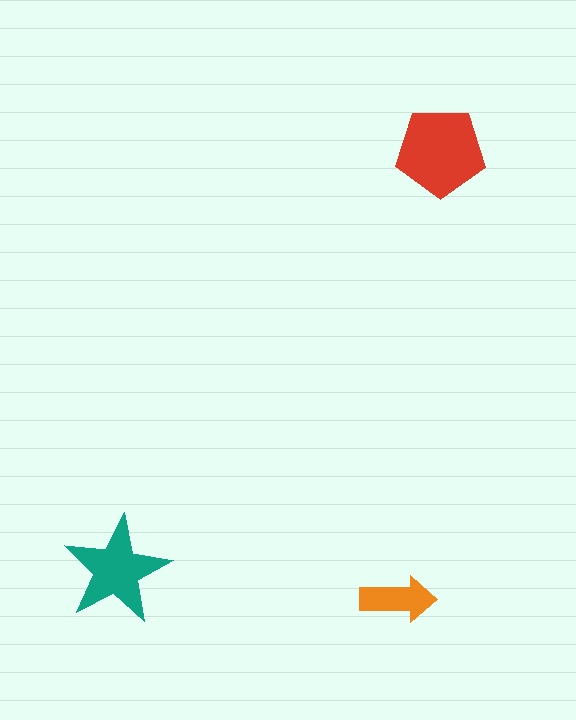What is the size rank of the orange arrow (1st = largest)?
3rd.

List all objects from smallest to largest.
The orange arrow, the teal star, the red pentagon.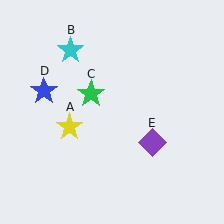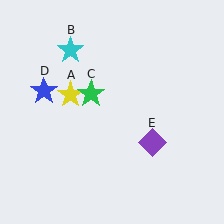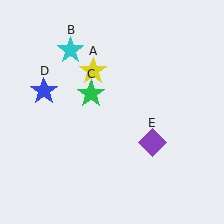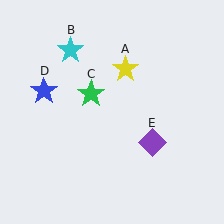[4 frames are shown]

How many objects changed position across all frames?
1 object changed position: yellow star (object A).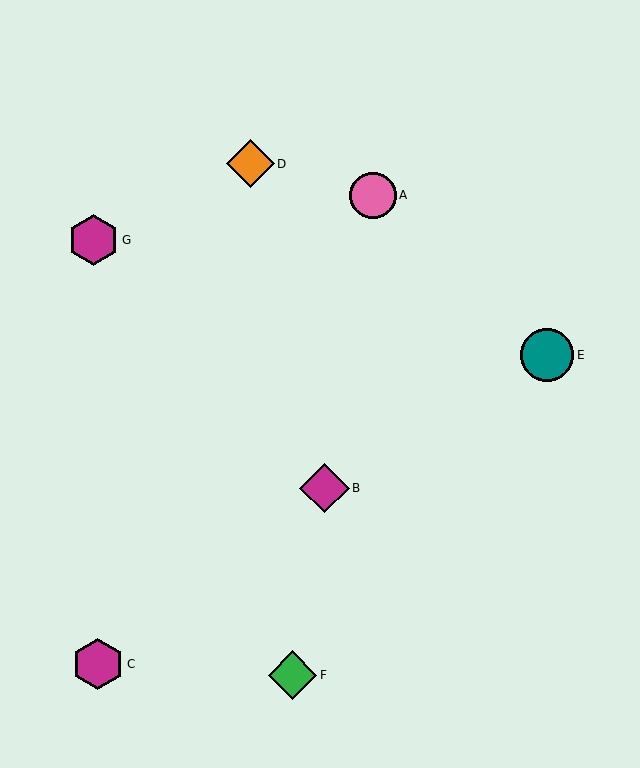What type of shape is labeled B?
Shape B is a magenta diamond.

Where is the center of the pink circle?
The center of the pink circle is at (373, 195).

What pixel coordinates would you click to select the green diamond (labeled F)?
Click at (293, 675) to select the green diamond F.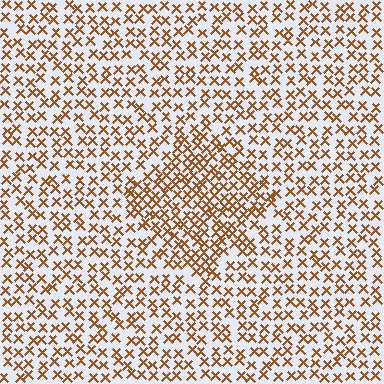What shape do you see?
I see a diamond.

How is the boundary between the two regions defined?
The boundary is defined by a change in element density (approximately 1.7x ratio). All elements are the same color, size, and shape.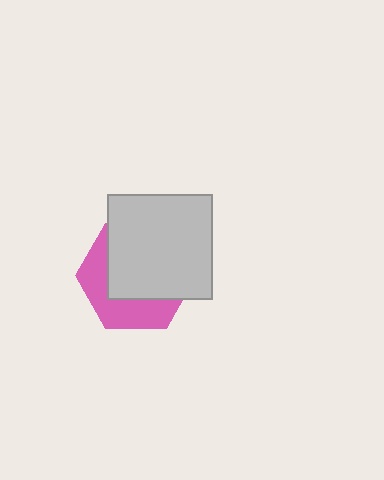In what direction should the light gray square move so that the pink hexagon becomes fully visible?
The light gray square should move toward the upper-right. That is the shortest direction to clear the overlap and leave the pink hexagon fully visible.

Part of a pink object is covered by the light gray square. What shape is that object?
It is a hexagon.